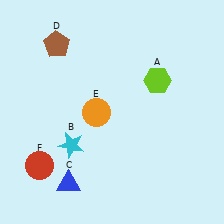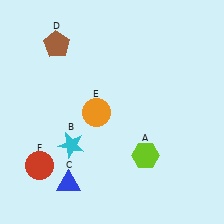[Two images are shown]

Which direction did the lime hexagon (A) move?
The lime hexagon (A) moved down.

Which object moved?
The lime hexagon (A) moved down.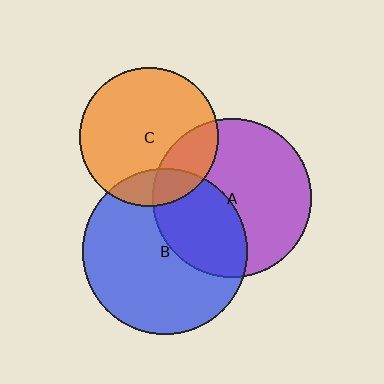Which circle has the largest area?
Circle B (blue).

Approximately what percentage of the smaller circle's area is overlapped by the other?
Approximately 25%.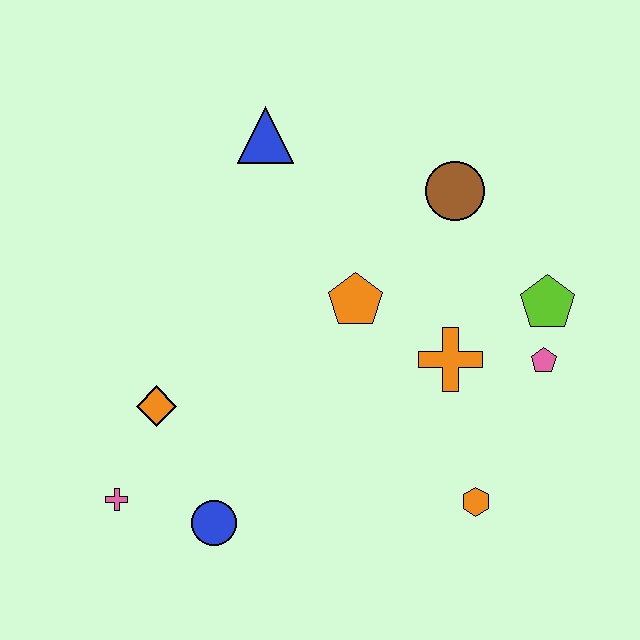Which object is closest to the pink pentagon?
The lime pentagon is closest to the pink pentagon.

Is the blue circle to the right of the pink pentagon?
No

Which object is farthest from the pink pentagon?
The pink cross is farthest from the pink pentagon.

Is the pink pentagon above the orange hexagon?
Yes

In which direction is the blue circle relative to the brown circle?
The blue circle is below the brown circle.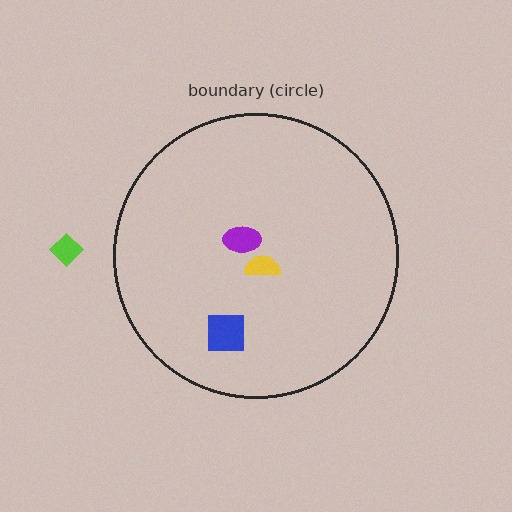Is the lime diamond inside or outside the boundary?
Outside.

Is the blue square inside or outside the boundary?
Inside.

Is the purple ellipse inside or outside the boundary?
Inside.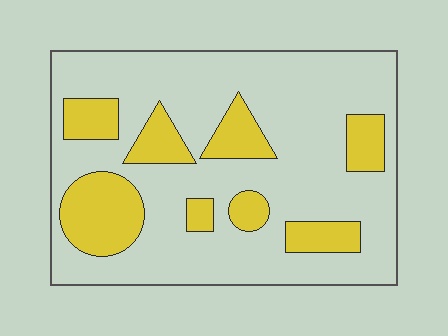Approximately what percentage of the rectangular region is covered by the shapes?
Approximately 25%.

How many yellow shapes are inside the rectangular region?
8.